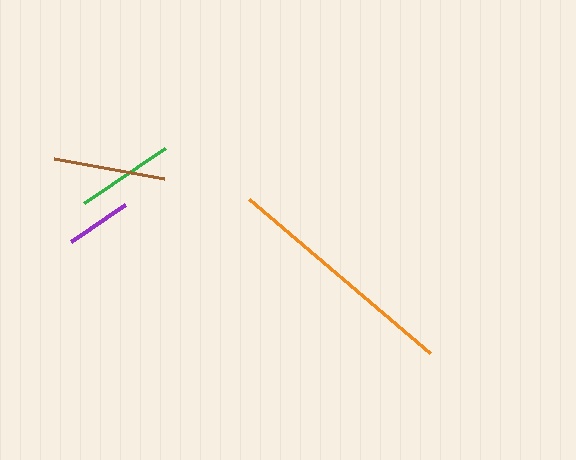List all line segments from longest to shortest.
From longest to shortest: orange, brown, green, purple.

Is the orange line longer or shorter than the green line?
The orange line is longer than the green line.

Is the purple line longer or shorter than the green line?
The green line is longer than the purple line.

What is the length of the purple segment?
The purple segment is approximately 65 pixels long.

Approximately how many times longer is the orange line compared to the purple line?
The orange line is approximately 3.6 times the length of the purple line.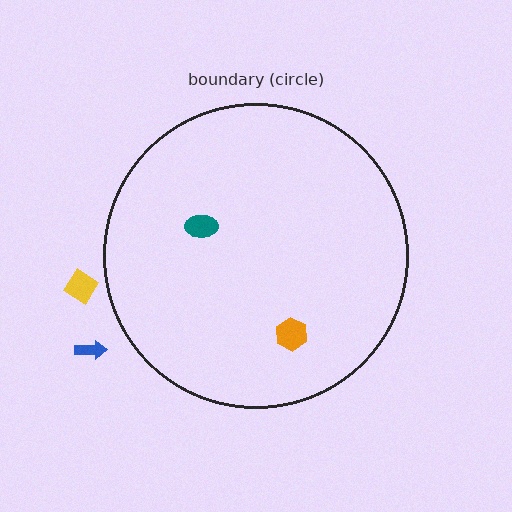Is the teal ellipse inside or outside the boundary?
Inside.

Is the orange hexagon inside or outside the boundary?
Inside.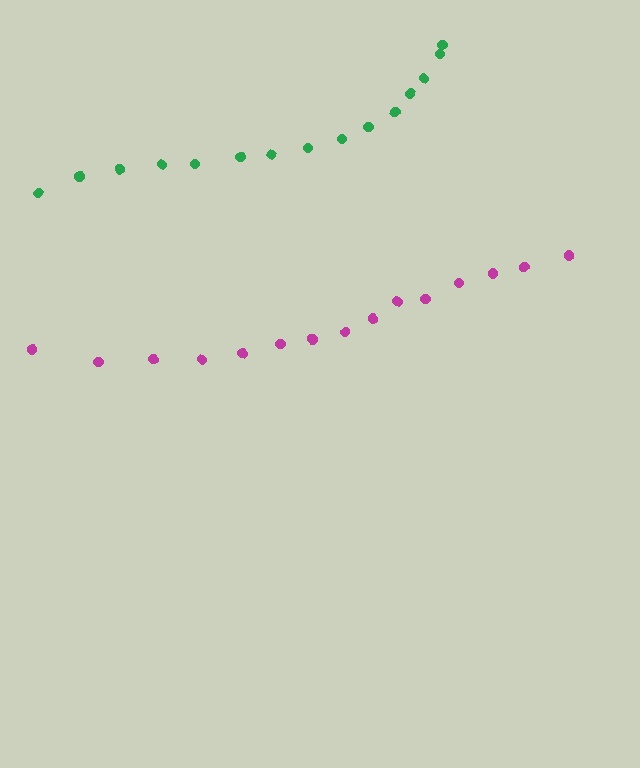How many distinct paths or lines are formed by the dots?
There are 2 distinct paths.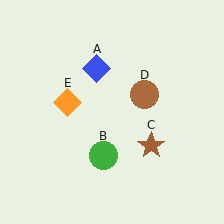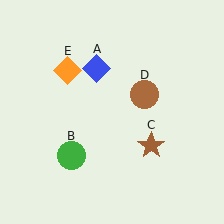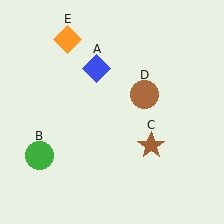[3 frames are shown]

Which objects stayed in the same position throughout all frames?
Blue diamond (object A) and brown star (object C) and brown circle (object D) remained stationary.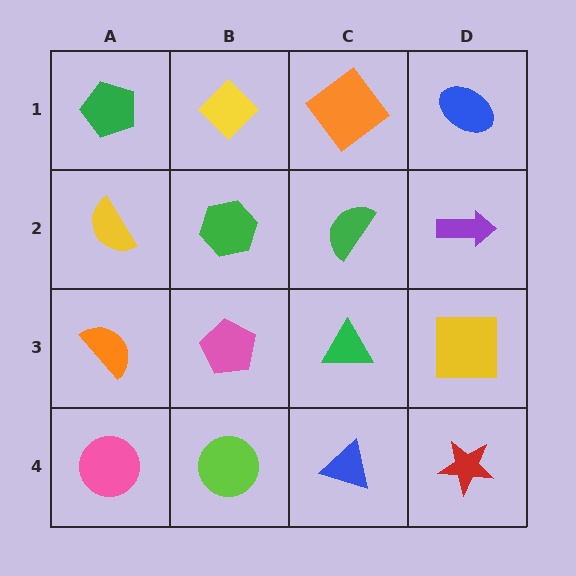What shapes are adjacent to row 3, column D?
A purple arrow (row 2, column D), a red star (row 4, column D), a green triangle (row 3, column C).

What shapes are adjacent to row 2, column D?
A blue ellipse (row 1, column D), a yellow square (row 3, column D), a green semicircle (row 2, column C).